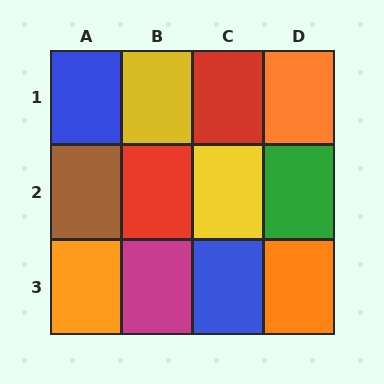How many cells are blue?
2 cells are blue.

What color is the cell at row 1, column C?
Red.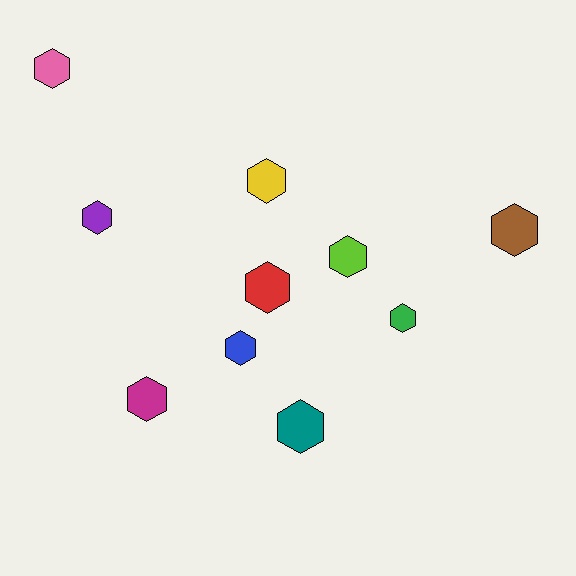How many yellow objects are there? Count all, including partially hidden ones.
There is 1 yellow object.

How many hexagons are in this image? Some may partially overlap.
There are 10 hexagons.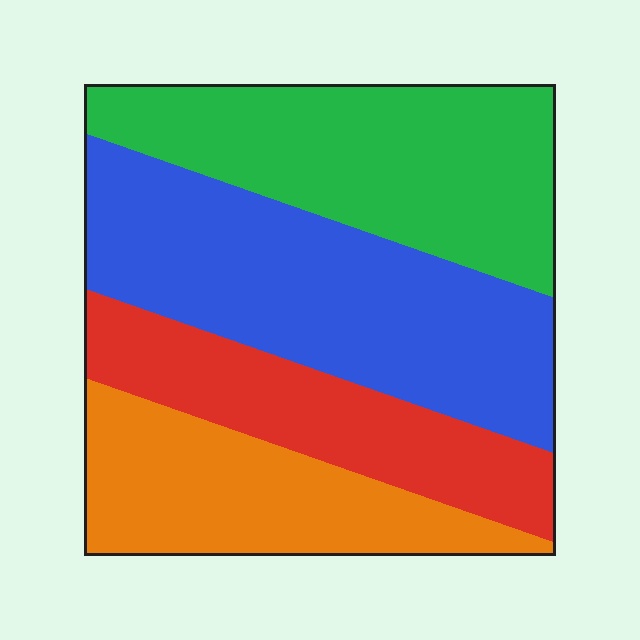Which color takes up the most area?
Blue, at roughly 35%.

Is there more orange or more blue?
Blue.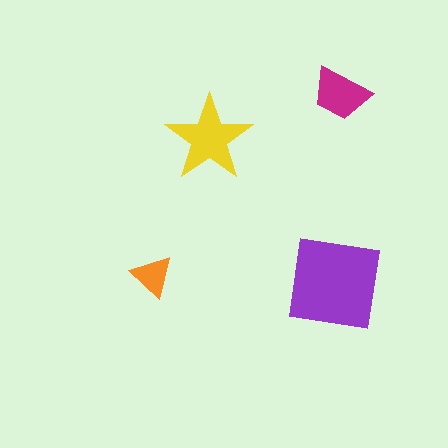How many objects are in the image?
There are 4 objects in the image.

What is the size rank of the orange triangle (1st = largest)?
4th.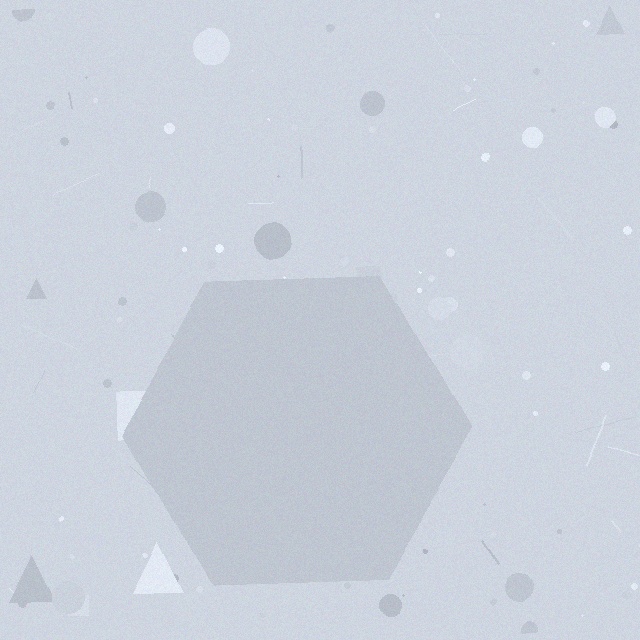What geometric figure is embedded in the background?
A hexagon is embedded in the background.